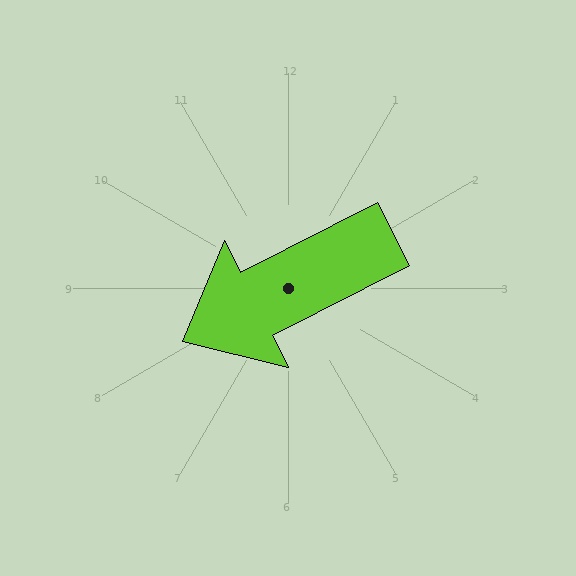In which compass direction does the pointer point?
Southwest.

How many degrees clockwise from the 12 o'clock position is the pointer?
Approximately 243 degrees.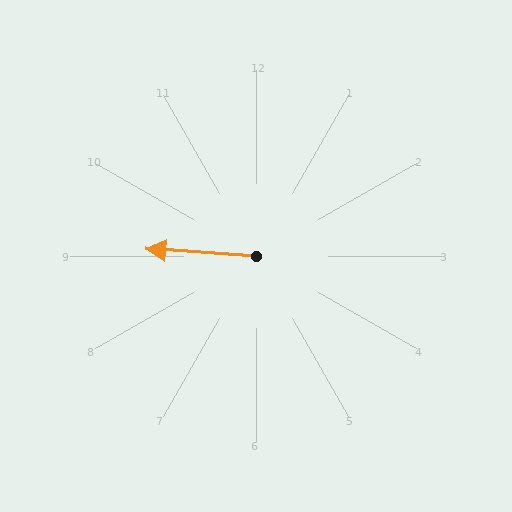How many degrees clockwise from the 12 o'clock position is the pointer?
Approximately 274 degrees.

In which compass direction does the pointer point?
West.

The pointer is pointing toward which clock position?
Roughly 9 o'clock.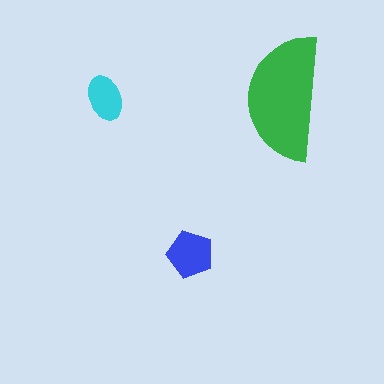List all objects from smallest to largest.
The cyan ellipse, the blue pentagon, the green semicircle.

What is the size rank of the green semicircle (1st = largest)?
1st.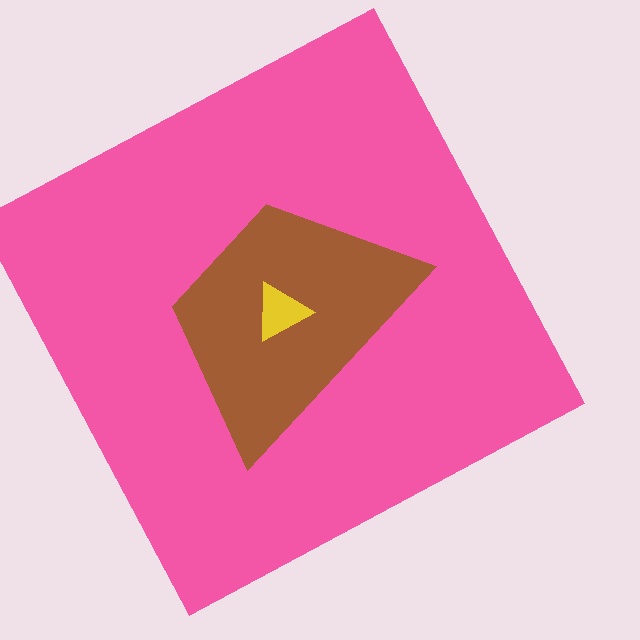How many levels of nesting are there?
3.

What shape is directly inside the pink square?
The brown trapezoid.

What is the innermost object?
The yellow triangle.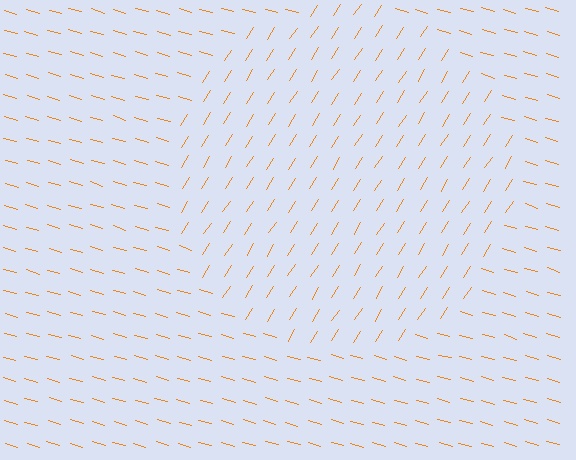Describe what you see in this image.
The image is filled with small orange line segments. A circle region in the image has lines oriented differently from the surrounding lines, creating a visible texture boundary.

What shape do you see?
I see a circle.